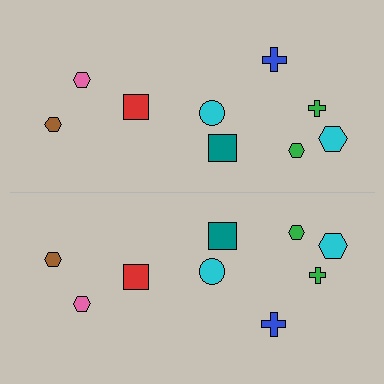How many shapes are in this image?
There are 18 shapes in this image.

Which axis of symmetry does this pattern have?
The pattern has a horizontal axis of symmetry running through the center of the image.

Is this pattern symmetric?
Yes, this pattern has bilateral (reflection) symmetry.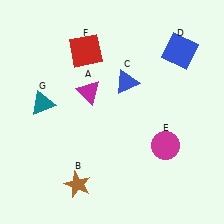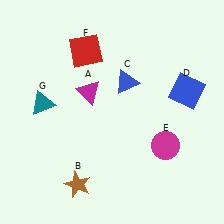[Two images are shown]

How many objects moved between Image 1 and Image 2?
1 object moved between the two images.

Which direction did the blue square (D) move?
The blue square (D) moved down.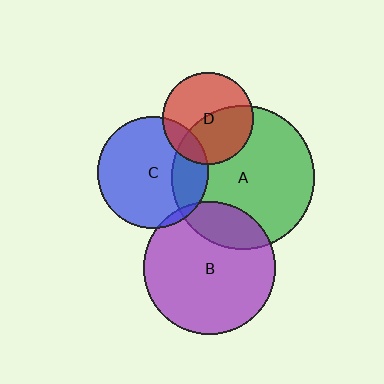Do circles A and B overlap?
Yes.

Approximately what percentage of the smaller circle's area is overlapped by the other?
Approximately 20%.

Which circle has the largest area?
Circle A (green).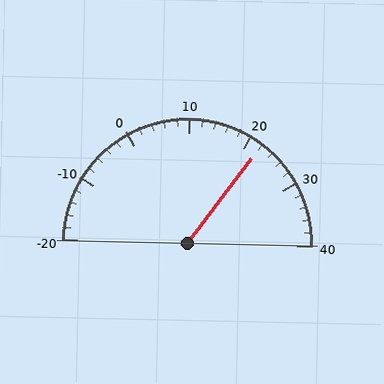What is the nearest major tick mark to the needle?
The nearest major tick mark is 20.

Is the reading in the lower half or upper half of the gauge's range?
The reading is in the upper half of the range (-20 to 40).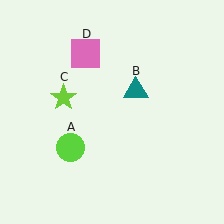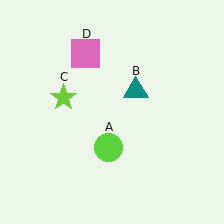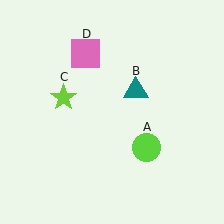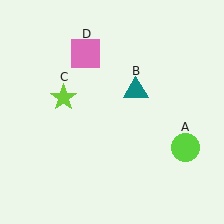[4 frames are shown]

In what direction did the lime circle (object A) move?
The lime circle (object A) moved right.